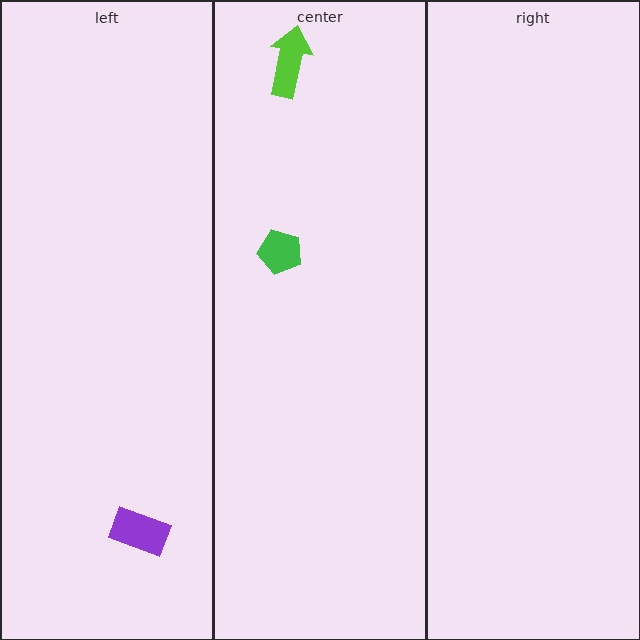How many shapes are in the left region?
1.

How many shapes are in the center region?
2.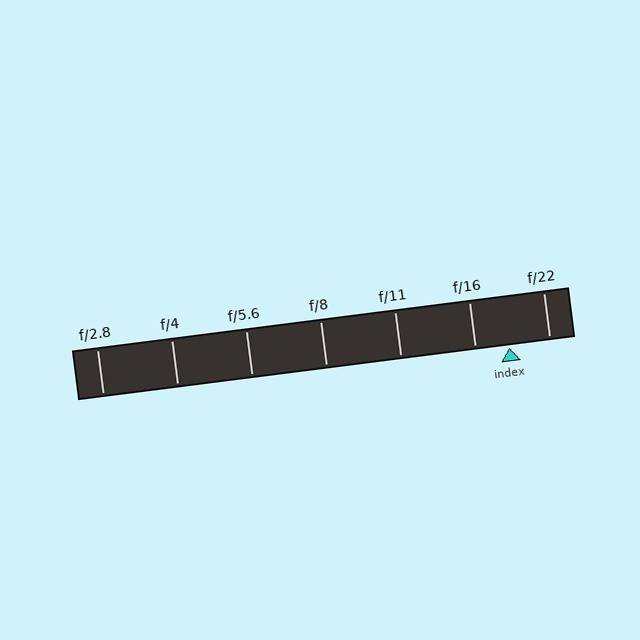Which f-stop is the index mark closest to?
The index mark is closest to f/16.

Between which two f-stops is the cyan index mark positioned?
The index mark is between f/16 and f/22.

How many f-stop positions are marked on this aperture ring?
There are 7 f-stop positions marked.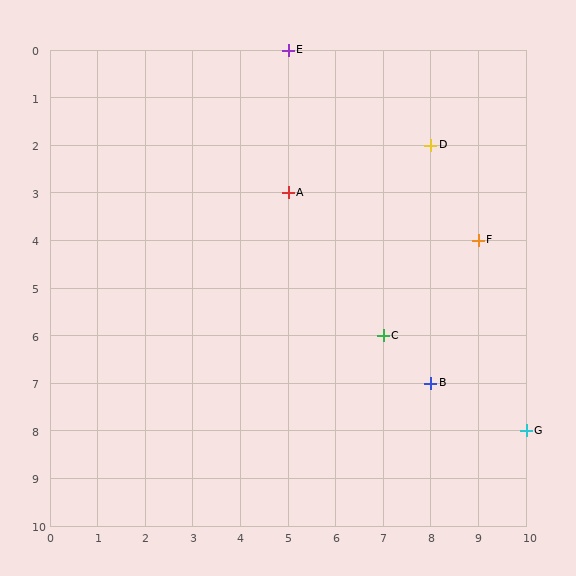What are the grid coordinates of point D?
Point D is at grid coordinates (8, 2).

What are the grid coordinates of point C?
Point C is at grid coordinates (7, 6).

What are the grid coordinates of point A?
Point A is at grid coordinates (5, 3).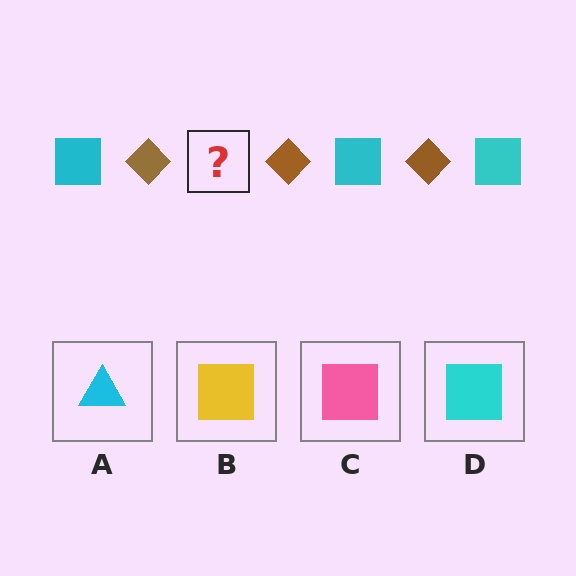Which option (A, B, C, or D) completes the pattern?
D.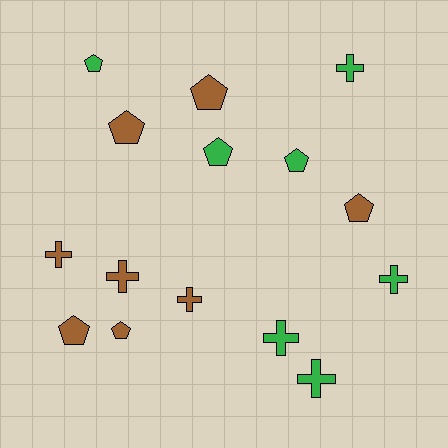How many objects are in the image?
There are 15 objects.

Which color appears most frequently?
Brown, with 8 objects.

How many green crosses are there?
There are 4 green crosses.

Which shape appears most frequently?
Pentagon, with 8 objects.